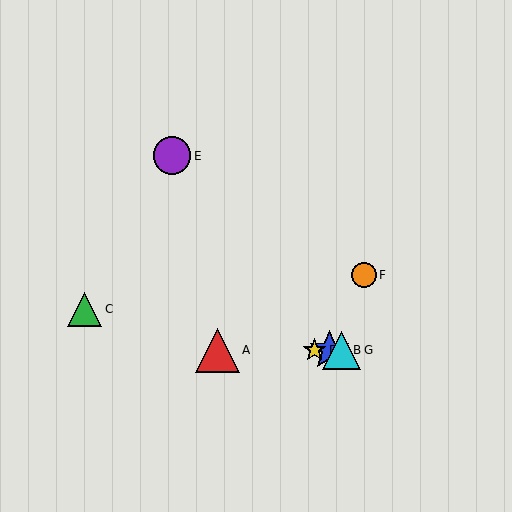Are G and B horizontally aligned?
Yes, both are at y≈350.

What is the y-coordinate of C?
Object C is at y≈309.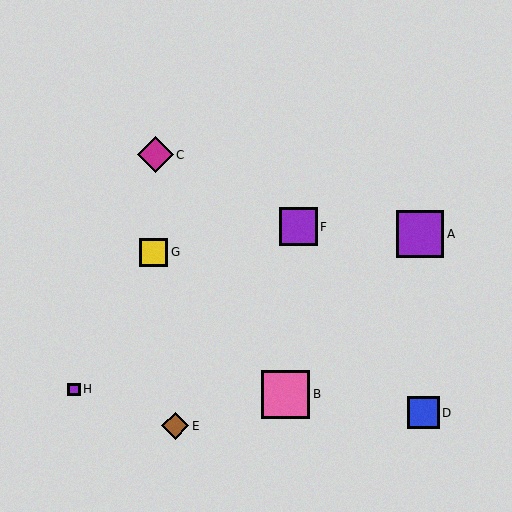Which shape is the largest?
The pink square (labeled B) is the largest.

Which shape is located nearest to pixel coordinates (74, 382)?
The purple square (labeled H) at (74, 389) is nearest to that location.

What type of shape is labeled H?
Shape H is a purple square.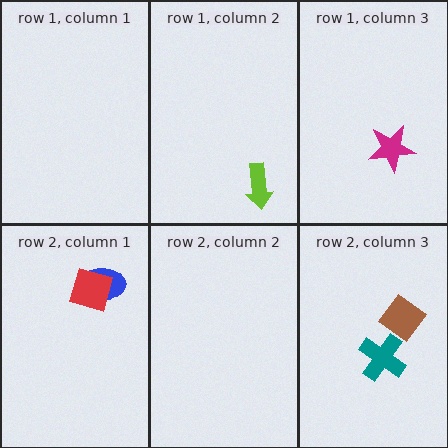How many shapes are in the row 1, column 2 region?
1.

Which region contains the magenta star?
The row 1, column 3 region.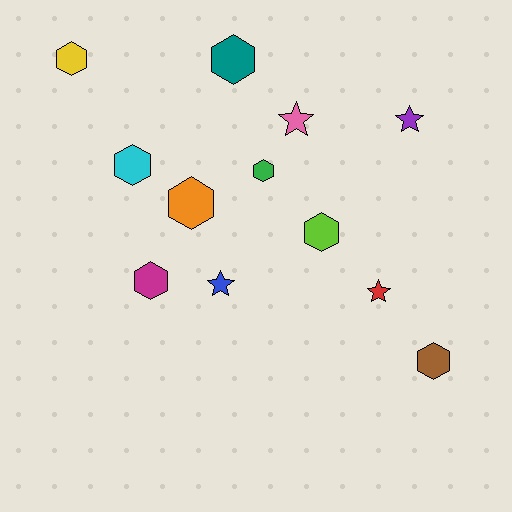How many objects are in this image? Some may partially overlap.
There are 12 objects.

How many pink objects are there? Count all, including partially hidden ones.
There is 1 pink object.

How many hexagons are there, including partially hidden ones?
There are 8 hexagons.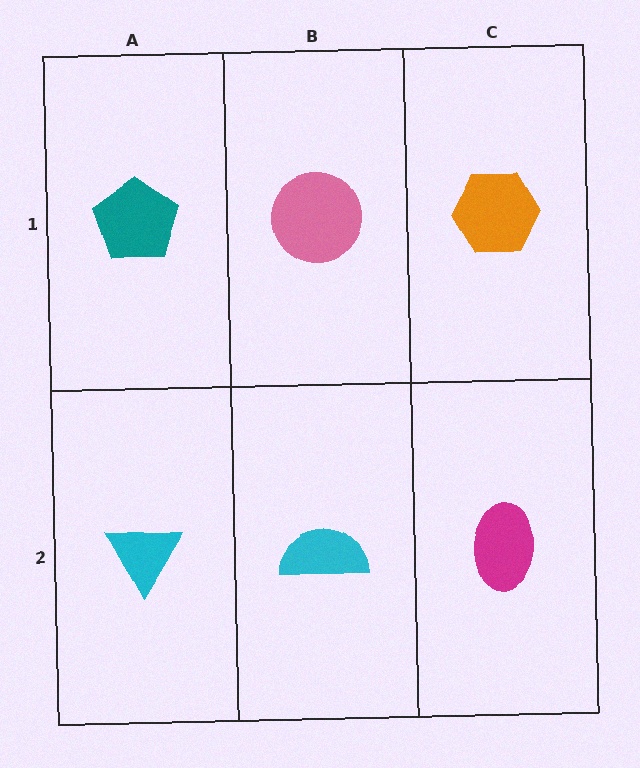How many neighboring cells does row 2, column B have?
3.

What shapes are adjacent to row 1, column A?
A cyan triangle (row 2, column A), a pink circle (row 1, column B).